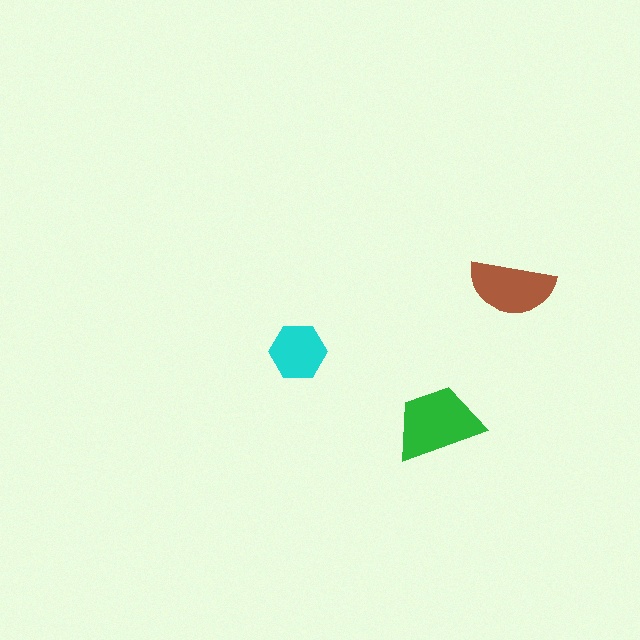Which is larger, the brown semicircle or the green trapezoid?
The green trapezoid.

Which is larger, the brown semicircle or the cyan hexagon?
The brown semicircle.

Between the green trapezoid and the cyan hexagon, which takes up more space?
The green trapezoid.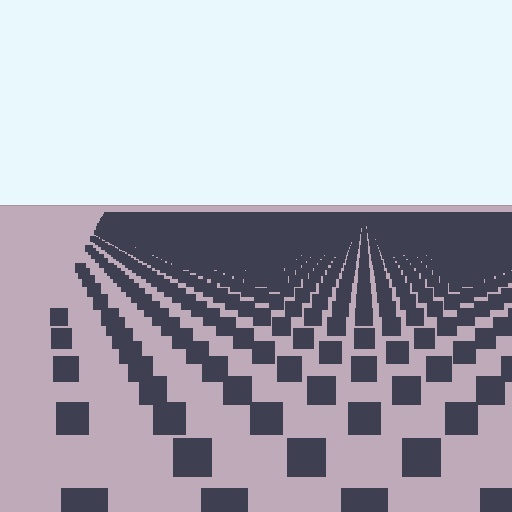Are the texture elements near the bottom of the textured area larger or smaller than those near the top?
Larger. Near the bottom, elements are closer to the viewer and appear at a bigger on-screen size.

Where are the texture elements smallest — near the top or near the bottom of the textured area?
Near the top.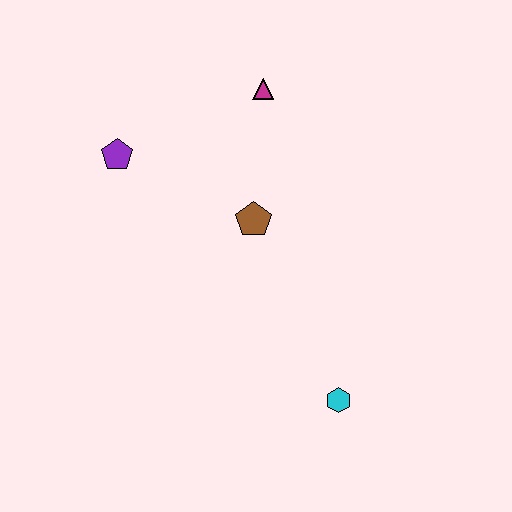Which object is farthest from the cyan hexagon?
The purple pentagon is farthest from the cyan hexagon.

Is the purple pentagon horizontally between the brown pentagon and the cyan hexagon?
No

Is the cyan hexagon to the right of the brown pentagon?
Yes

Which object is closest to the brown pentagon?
The magenta triangle is closest to the brown pentagon.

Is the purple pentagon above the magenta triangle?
No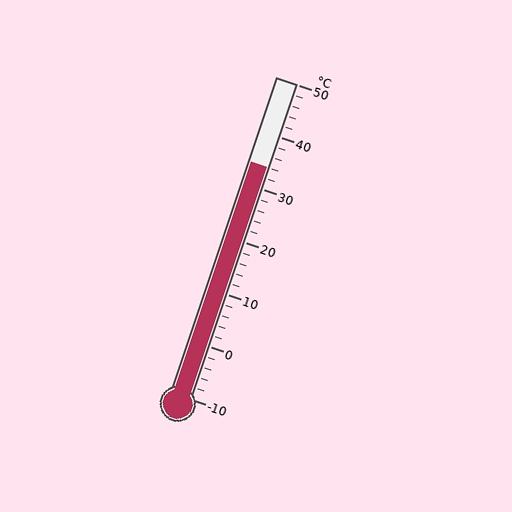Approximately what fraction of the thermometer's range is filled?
The thermometer is filled to approximately 75% of its range.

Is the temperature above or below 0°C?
The temperature is above 0°C.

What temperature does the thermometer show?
The thermometer shows approximately 34°C.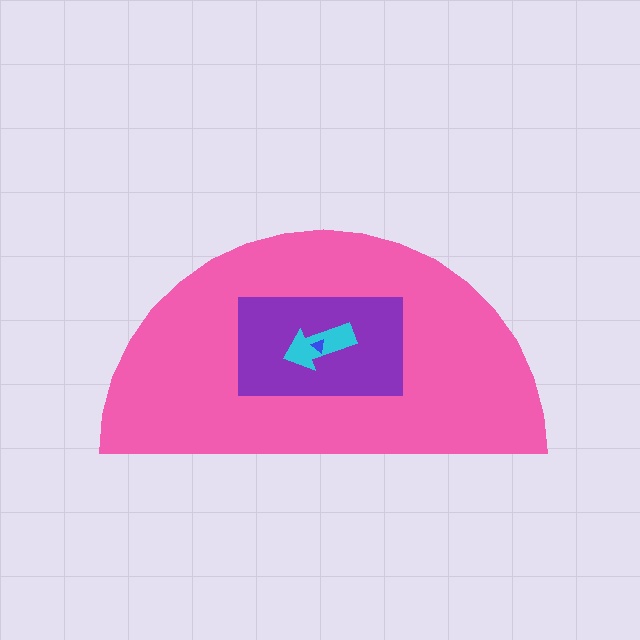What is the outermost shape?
The pink semicircle.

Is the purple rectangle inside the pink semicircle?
Yes.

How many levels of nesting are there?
4.